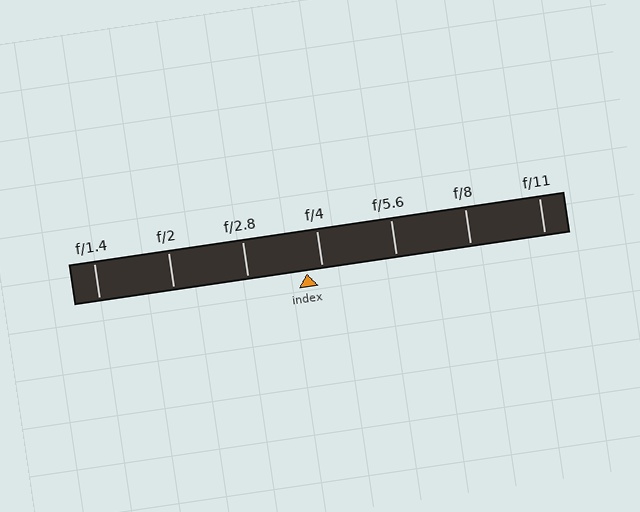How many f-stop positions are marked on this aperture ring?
There are 7 f-stop positions marked.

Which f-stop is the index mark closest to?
The index mark is closest to f/4.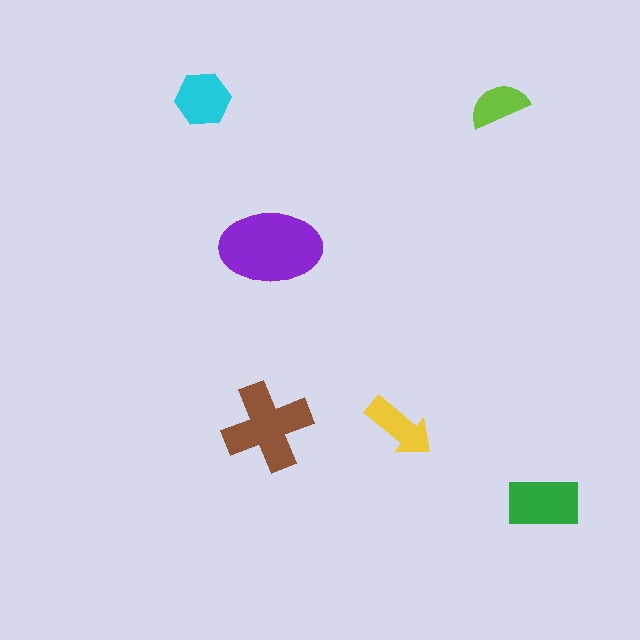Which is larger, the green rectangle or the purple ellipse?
The purple ellipse.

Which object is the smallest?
The lime semicircle.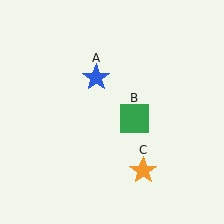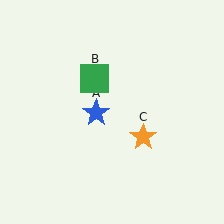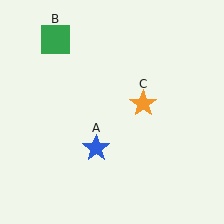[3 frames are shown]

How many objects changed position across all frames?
3 objects changed position: blue star (object A), green square (object B), orange star (object C).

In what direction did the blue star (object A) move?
The blue star (object A) moved down.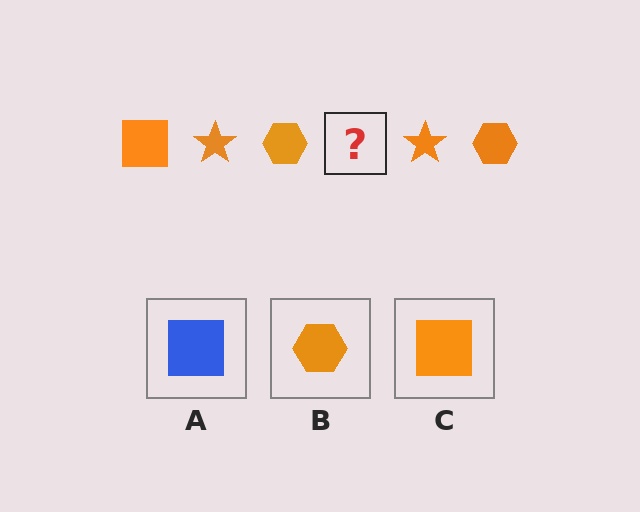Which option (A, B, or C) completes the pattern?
C.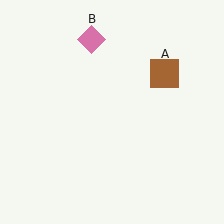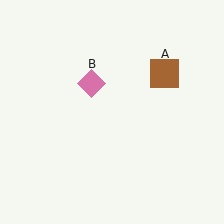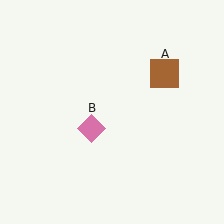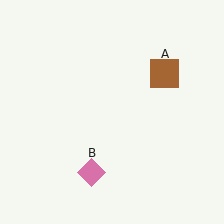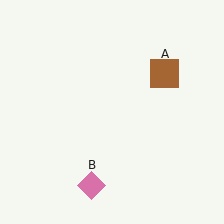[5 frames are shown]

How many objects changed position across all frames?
1 object changed position: pink diamond (object B).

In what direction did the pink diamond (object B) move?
The pink diamond (object B) moved down.